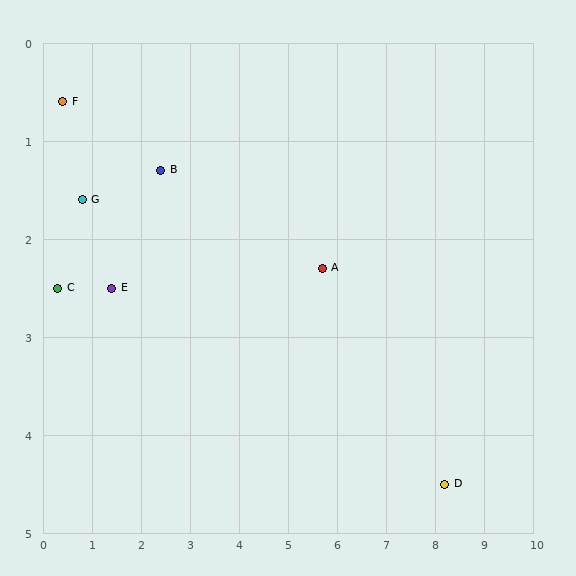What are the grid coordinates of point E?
Point E is at approximately (1.4, 2.5).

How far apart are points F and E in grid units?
Points F and E are about 2.1 grid units apart.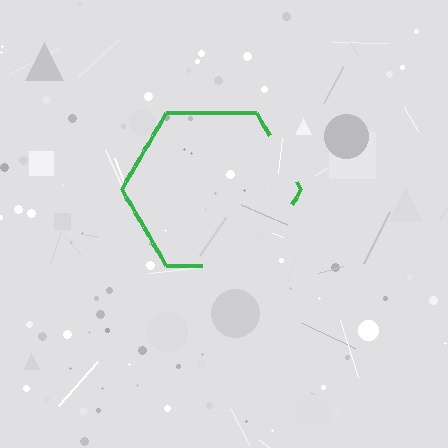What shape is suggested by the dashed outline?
The dashed outline suggests a hexagon.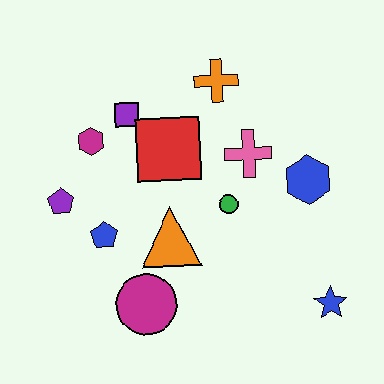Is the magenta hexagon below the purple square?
Yes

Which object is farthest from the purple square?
The blue star is farthest from the purple square.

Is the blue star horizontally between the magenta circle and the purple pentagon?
No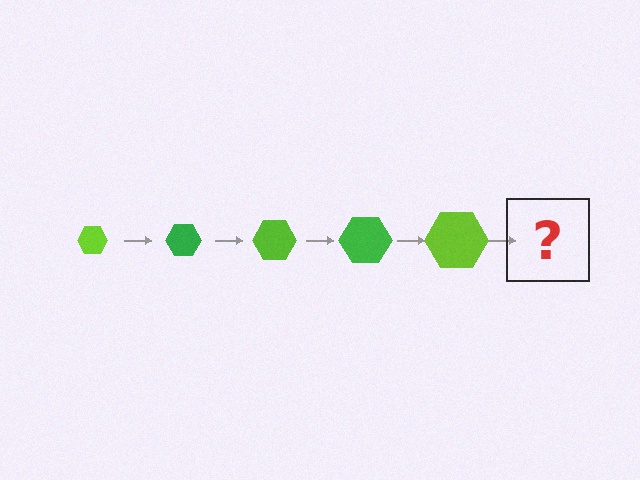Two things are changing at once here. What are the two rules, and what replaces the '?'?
The two rules are that the hexagon grows larger each step and the color cycles through lime and green. The '?' should be a green hexagon, larger than the previous one.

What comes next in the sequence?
The next element should be a green hexagon, larger than the previous one.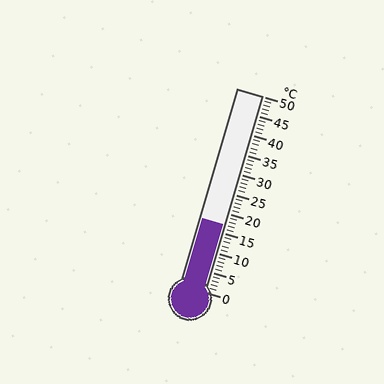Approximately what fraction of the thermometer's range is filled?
The thermometer is filled to approximately 35% of its range.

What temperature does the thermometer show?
The thermometer shows approximately 17°C.